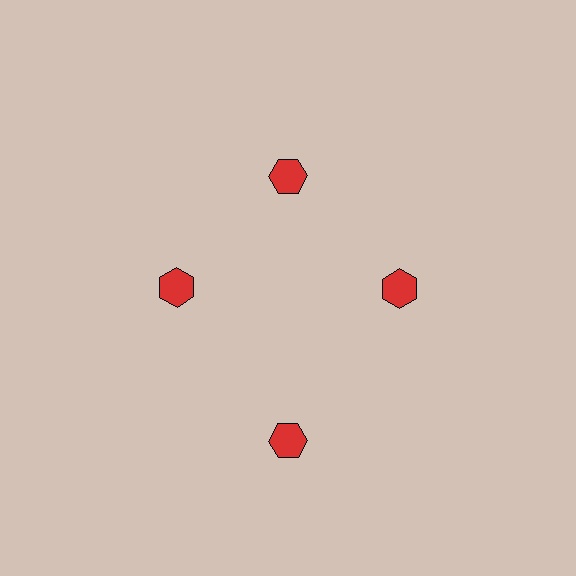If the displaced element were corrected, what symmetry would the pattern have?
It would have 4-fold rotational symmetry — the pattern would map onto itself every 90 degrees.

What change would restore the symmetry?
The symmetry would be restored by moving it inward, back onto the ring so that all 4 hexagons sit at equal angles and equal distance from the center.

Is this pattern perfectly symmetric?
No. The 4 red hexagons are arranged in a ring, but one element near the 6 o'clock position is pushed outward from the center, breaking the 4-fold rotational symmetry.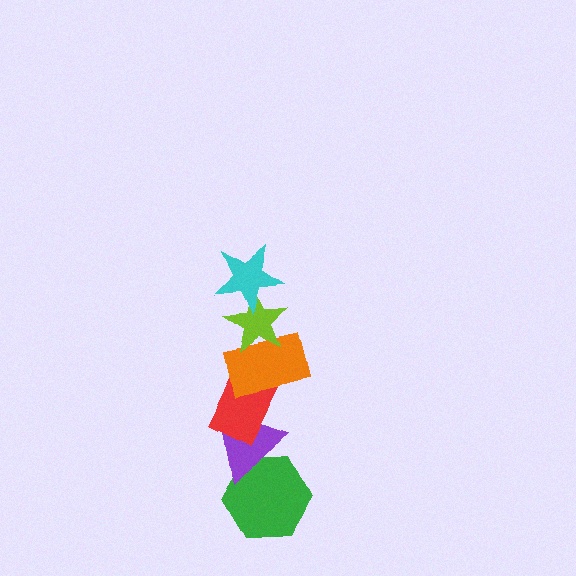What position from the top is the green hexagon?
The green hexagon is 6th from the top.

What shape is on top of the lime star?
The cyan star is on top of the lime star.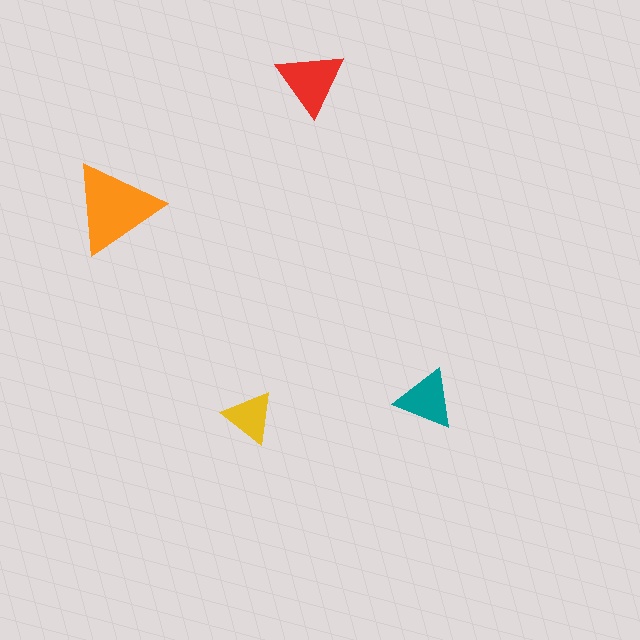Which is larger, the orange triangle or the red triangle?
The orange one.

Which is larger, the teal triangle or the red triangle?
The red one.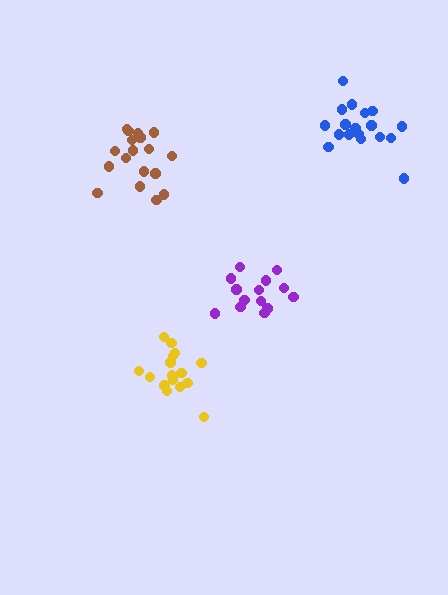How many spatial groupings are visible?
There are 4 spatial groupings.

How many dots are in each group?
Group 1: 18 dots, Group 2: 18 dots, Group 3: 17 dots, Group 4: 14 dots (67 total).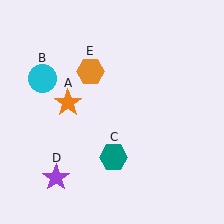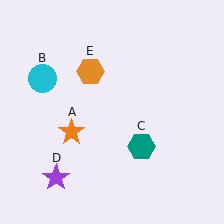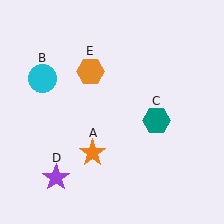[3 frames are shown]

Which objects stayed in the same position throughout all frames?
Cyan circle (object B) and purple star (object D) and orange hexagon (object E) remained stationary.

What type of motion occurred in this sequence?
The orange star (object A), teal hexagon (object C) rotated counterclockwise around the center of the scene.